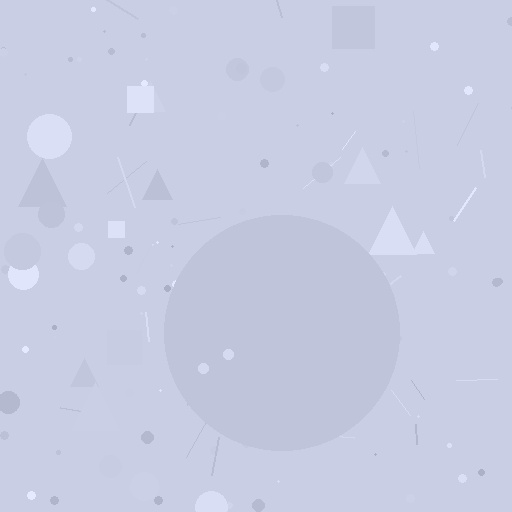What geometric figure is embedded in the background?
A circle is embedded in the background.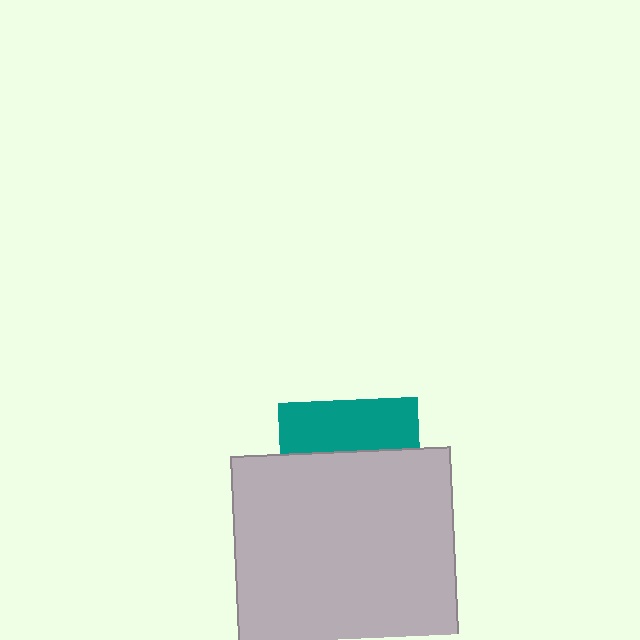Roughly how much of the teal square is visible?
A small part of it is visible (roughly 36%).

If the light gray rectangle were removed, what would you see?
You would see the complete teal square.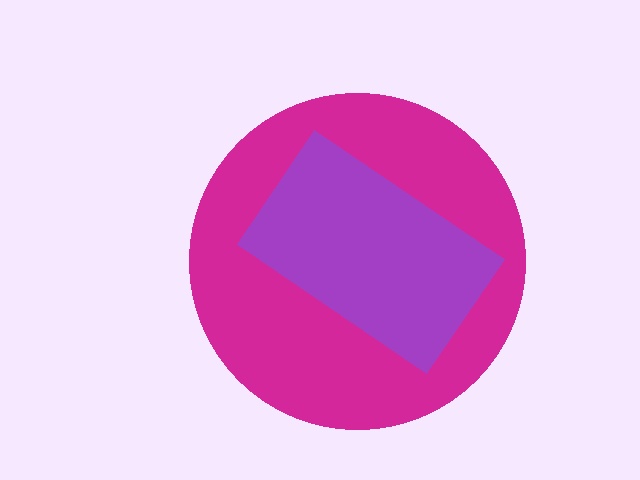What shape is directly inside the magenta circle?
The purple rectangle.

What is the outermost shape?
The magenta circle.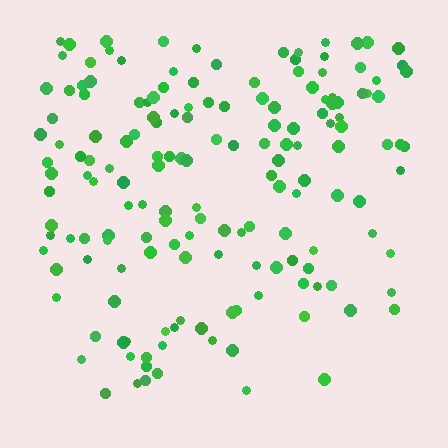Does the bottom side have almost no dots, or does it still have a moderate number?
Still a moderate number, just noticeably fewer than the top.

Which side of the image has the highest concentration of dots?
The top.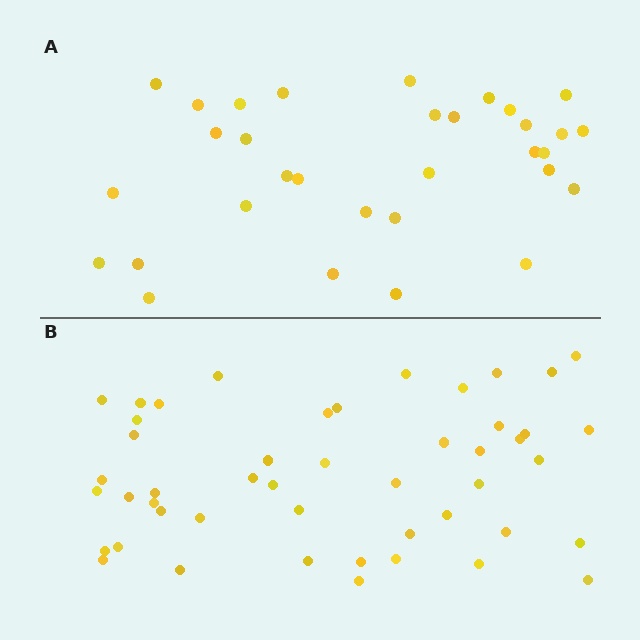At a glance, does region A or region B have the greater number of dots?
Region B (the bottom region) has more dots.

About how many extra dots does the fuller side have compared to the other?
Region B has approximately 15 more dots than region A.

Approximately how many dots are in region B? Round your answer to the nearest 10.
About 50 dots. (The exact count is 48, which rounds to 50.)